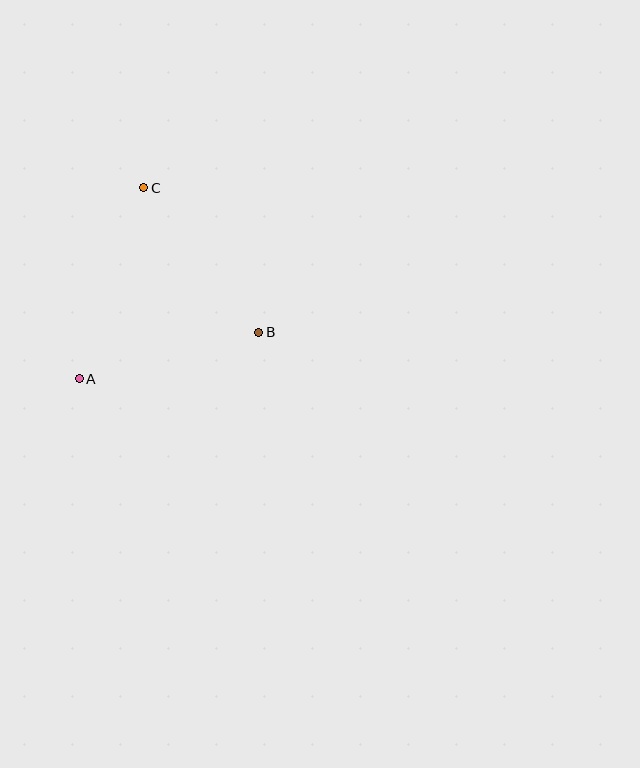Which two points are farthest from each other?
Points A and C are farthest from each other.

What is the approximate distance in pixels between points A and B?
The distance between A and B is approximately 185 pixels.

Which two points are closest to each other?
Points B and C are closest to each other.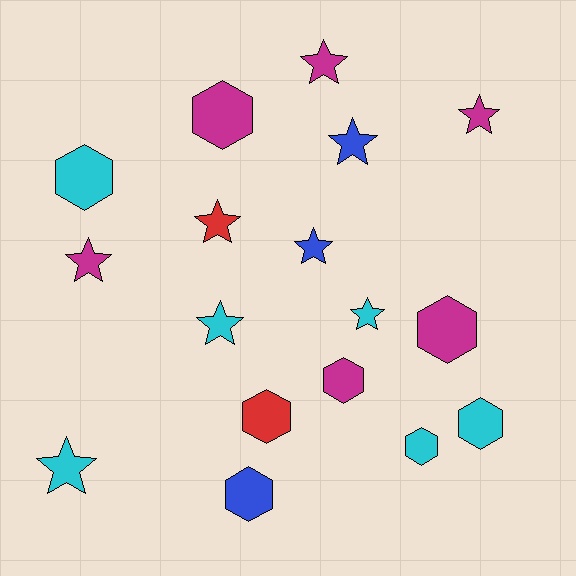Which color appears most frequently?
Cyan, with 6 objects.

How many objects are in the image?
There are 17 objects.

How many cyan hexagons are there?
There are 3 cyan hexagons.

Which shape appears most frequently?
Star, with 9 objects.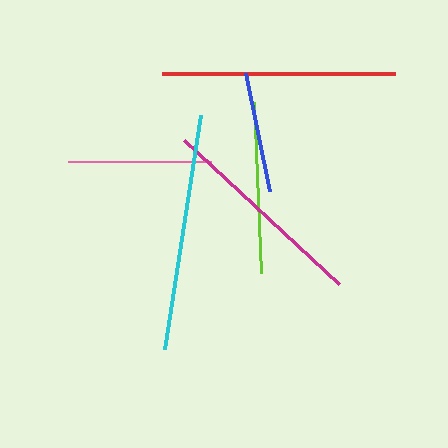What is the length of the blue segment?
The blue segment is approximately 121 pixels long.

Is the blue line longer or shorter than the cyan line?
The cyan line is longer than the blue line.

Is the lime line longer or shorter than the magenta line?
The magenta line is longer than the lime line.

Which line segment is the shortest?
The blue line is the shortest at approximately 121 pixels.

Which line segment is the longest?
The cyan line is the longest at approximately 238 pixels.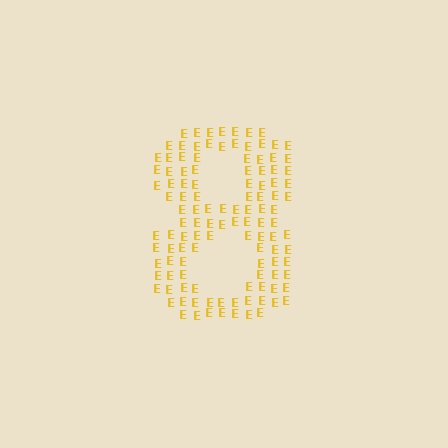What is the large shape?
The large shape is the digit 8.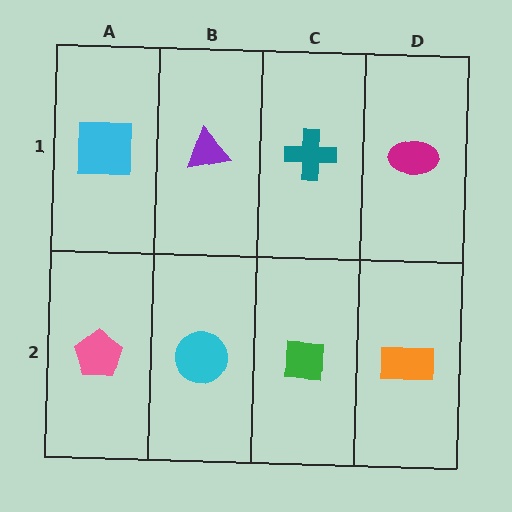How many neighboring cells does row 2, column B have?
3.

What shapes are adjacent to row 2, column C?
A teal cross (row 1, column C), a cyan circle (row 2, column B), an orange rectangle (row 2, column D).